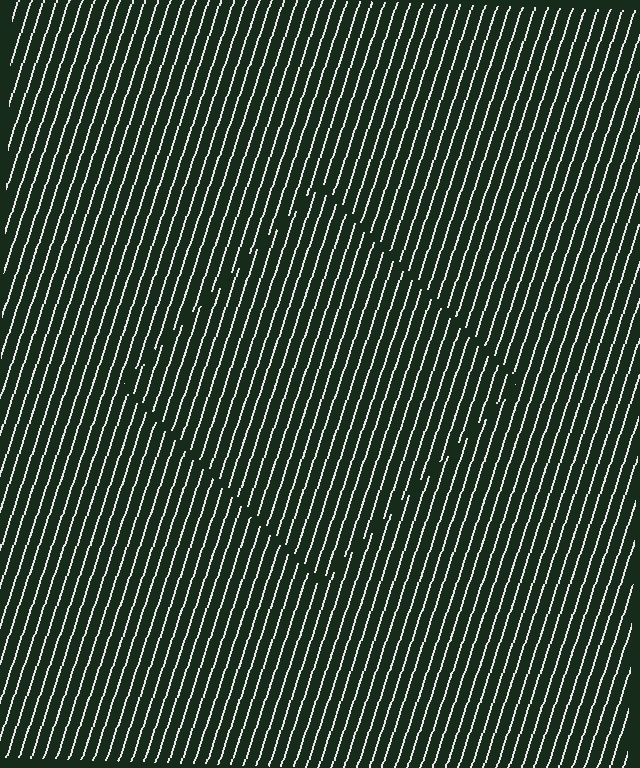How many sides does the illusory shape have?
4 sides — the line-ends trace a square.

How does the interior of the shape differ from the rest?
The interior of the shape contains the same grating, shifted by half a period — the contour is defined by the phase discontinuity where line-ends from the inner and outer gratings abut.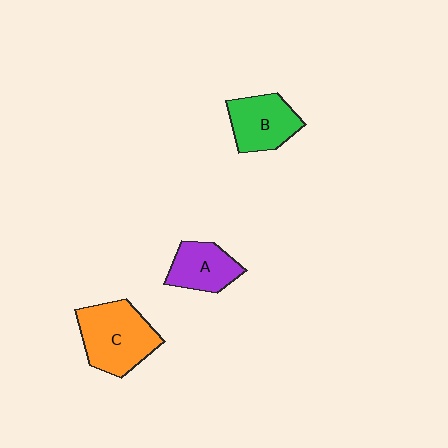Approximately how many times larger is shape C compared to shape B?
Approximately 1.3 times.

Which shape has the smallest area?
Shape A (purple).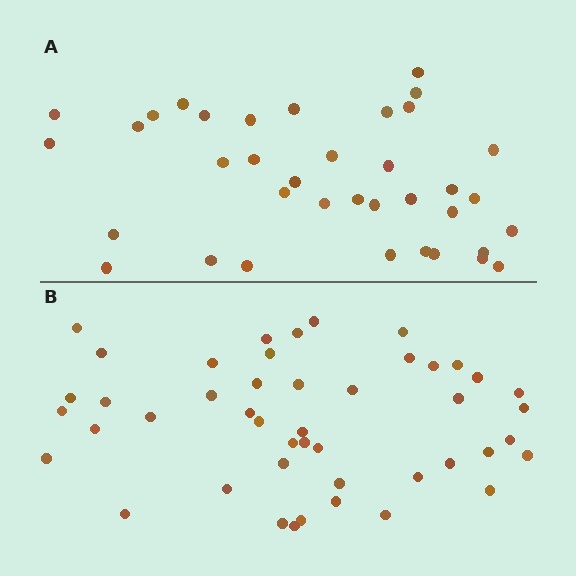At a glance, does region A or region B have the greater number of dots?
Region B (the bottom region) has more dots.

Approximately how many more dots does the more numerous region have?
Region B has roughly 8 or so more dots than region A.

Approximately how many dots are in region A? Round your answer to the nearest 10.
About 40 dots. (The exact count is 37, which rounds to 40.)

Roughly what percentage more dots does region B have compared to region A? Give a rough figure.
About 25% more.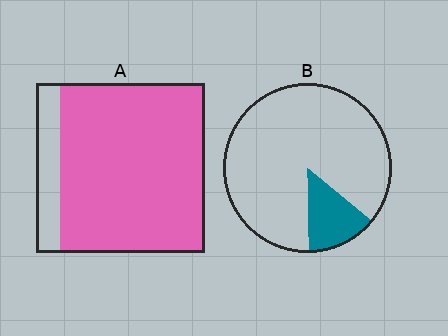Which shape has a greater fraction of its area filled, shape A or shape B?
Shape A.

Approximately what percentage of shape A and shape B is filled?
A is approximately 85% and B is approximately 15%.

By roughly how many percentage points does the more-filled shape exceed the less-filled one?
By roughly 70 percentage points (A over B).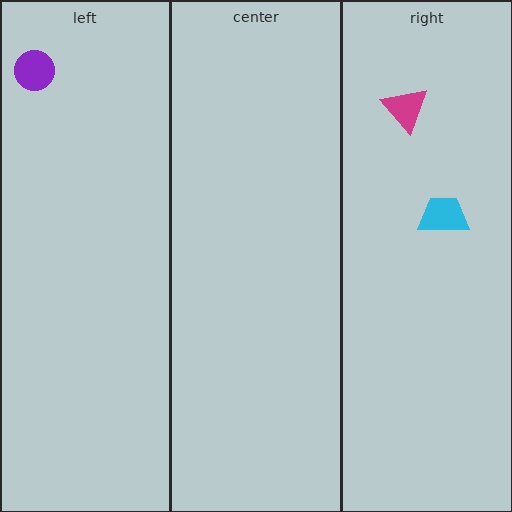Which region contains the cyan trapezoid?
The right region.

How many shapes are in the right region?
2.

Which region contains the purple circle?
The left region.